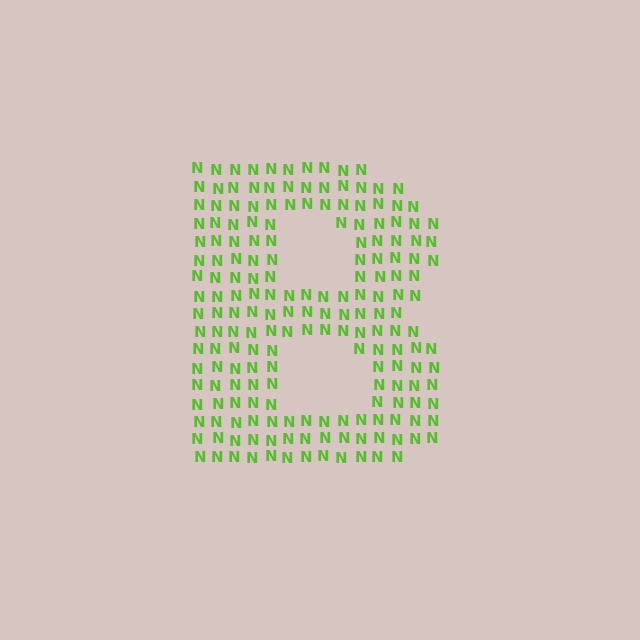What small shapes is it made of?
It is made of small letter N's.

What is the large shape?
The large shape is the letter B.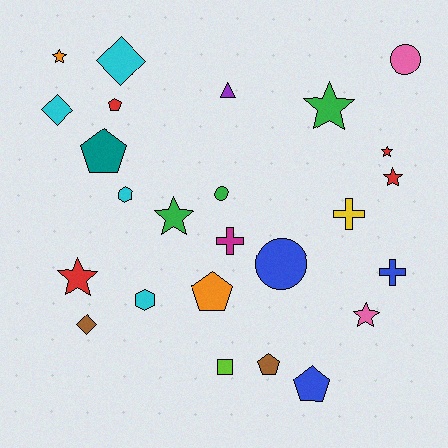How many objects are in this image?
There are 25 objects.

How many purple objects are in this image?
There is 1 purple object.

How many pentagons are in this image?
There are 5 pentagons.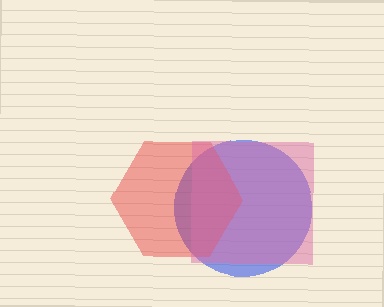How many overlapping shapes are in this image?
There are 3 overlapping shapes in the image.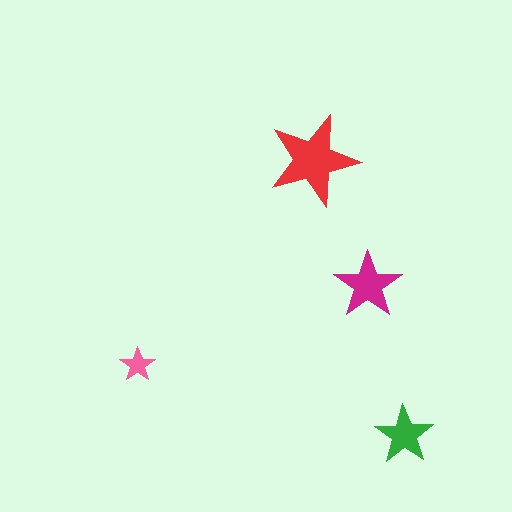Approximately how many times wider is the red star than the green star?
About 1.5 times wider.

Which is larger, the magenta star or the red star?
The red one.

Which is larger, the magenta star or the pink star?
The magenta one.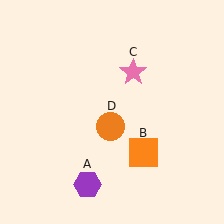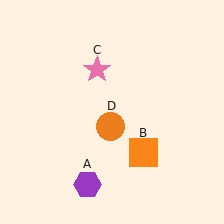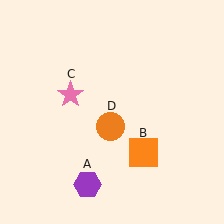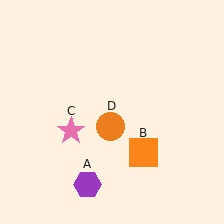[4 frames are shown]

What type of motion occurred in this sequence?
The pink star (object C) rotated counterclockwise around the center of the scene.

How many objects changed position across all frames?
1 object changed position: pink star (object C).